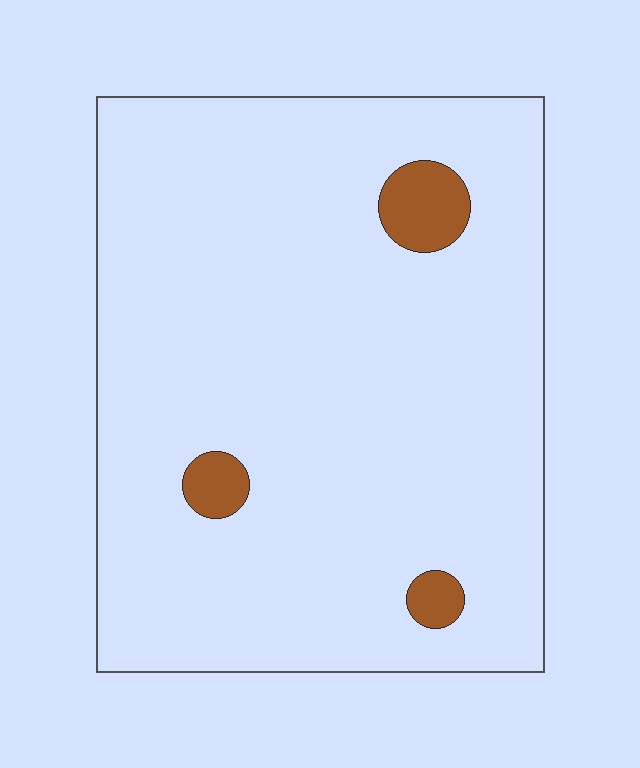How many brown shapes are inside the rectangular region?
3.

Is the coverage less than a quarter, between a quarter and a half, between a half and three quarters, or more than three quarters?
Less than a quarter.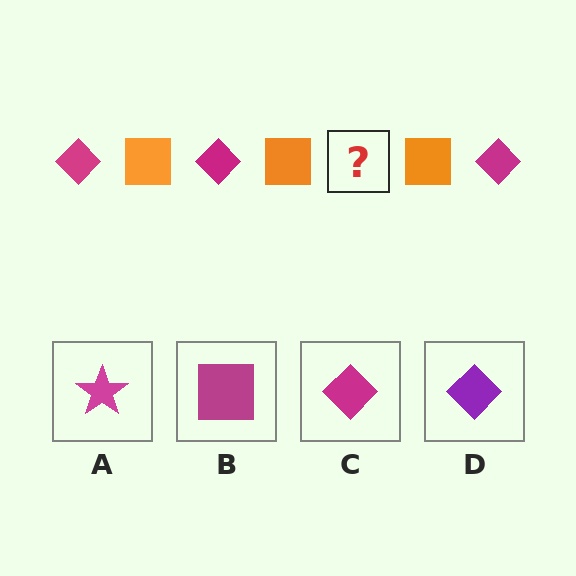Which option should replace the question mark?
Option C.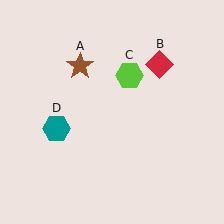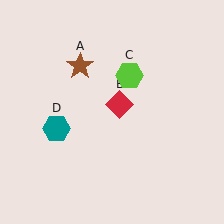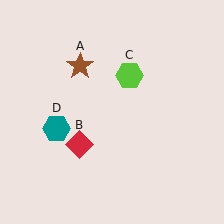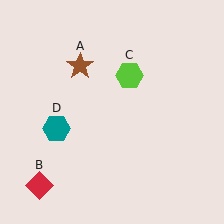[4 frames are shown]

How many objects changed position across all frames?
1 object changed position: red diamond (object B).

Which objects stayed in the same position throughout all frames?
Brown star (object A) and lime hexagon (object C) and teal hexagon (object D) remained stationary.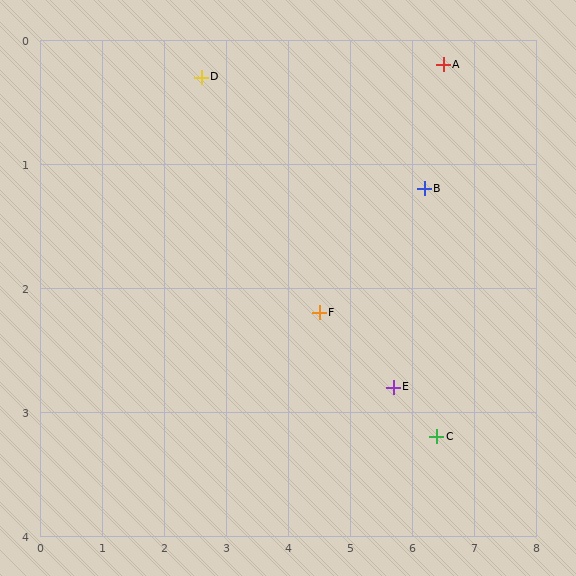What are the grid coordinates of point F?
Point F is at approximately (4.5, 2.2).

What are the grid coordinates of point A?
Point A is at approximately (6.5, 0.2).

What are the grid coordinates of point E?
Point E is at approximately (5.7, 2.8).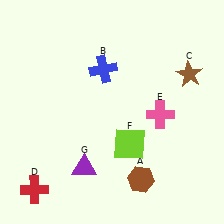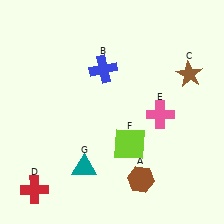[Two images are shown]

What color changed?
The triangle (G) changed from purple in Image 1 to teal in Image 2.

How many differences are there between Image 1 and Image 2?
There is 1 difference between the two images.